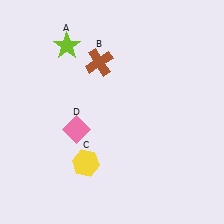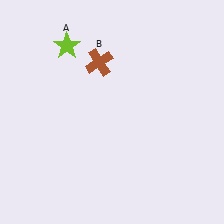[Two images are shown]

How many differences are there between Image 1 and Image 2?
There are 2 differences between the two images.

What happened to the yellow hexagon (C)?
The yellow hexagon (C) was removed in Image 2. It was in the bottom-left area of Image 1.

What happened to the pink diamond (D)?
The pink diamond (D) was removed in Image 2. It was in the bottom-left area of Image 1.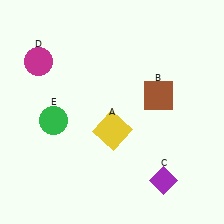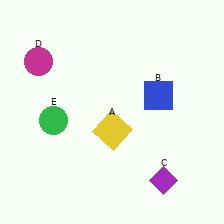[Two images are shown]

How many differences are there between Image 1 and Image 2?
There is 1 difference between the two images.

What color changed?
The square (B) changed from brown in Image 1 to blue in Image 2.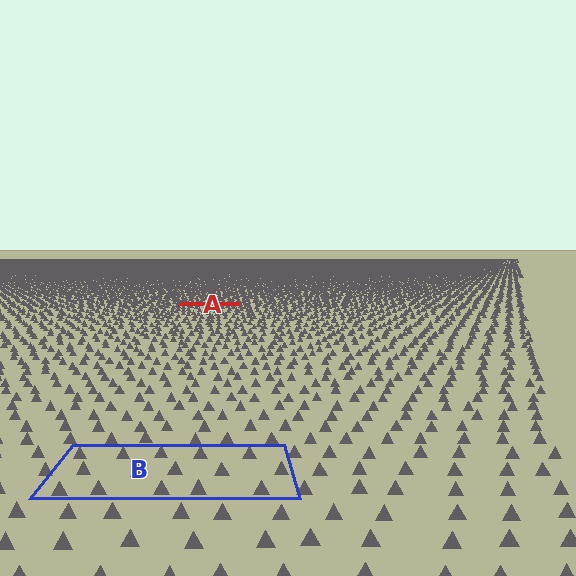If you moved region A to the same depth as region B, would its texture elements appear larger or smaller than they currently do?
They would appear larger. At a closer depth, the same texture elements are projected at a bigger on-screen size.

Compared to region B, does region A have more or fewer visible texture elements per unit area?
Region A has more texture elements per unit area — they are packed more densely because it is farther away.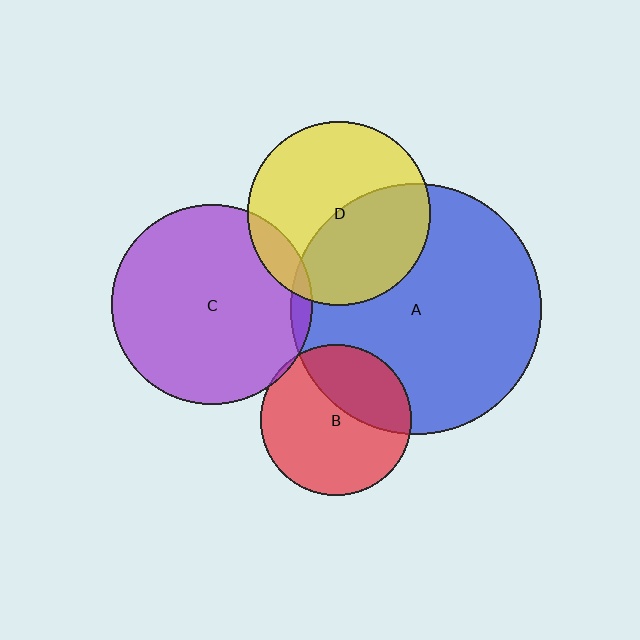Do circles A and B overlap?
Yes.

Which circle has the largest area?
Circle A (blue).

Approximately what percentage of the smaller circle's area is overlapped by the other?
Approximately 35%.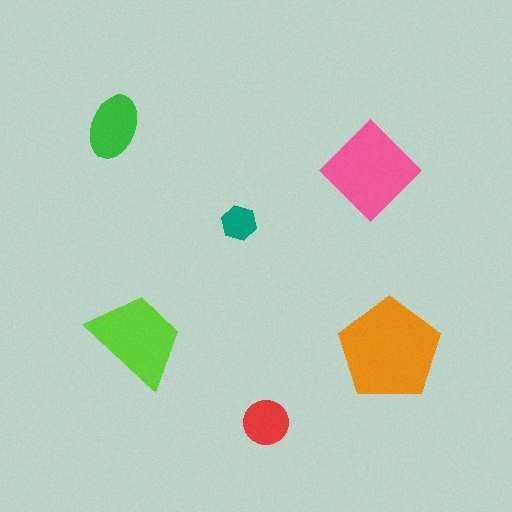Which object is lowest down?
The red circle is bottommost.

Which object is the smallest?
The teal hexagon.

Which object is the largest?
The orange pentagon.